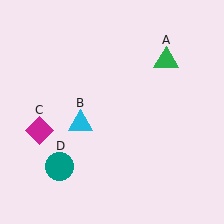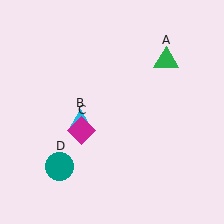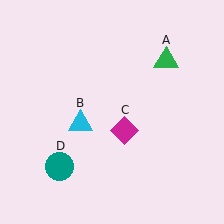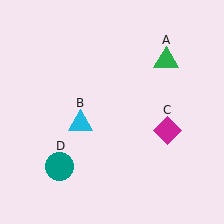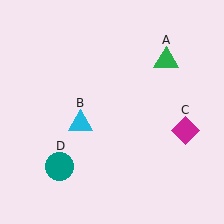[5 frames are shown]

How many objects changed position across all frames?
1 object changed position: magenta diamond (object C).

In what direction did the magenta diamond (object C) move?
The magenta diamond (object C) moved right.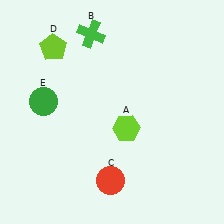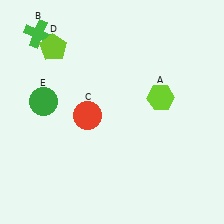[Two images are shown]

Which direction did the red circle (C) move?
The red circle (C) moved up.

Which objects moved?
The objects that moved are: the lime hexagon (A), the green cross (B), the red circle (C).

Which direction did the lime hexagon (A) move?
The lime hexagon (A) moved right.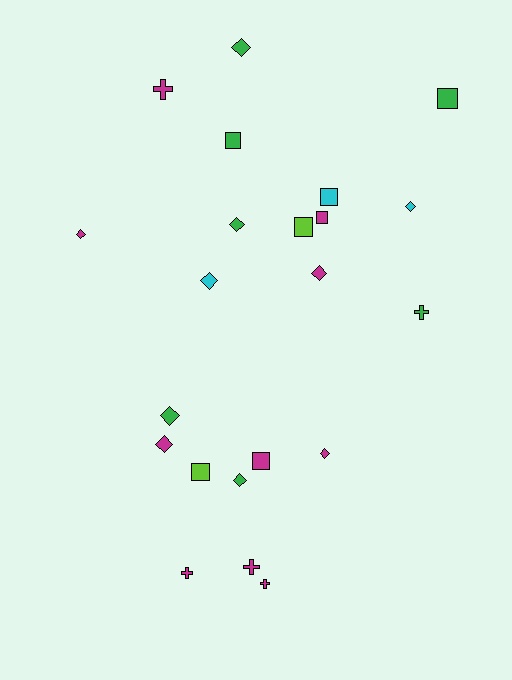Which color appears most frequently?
Magenta, with 10 objects.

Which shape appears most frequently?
Diamond, with 10 objects.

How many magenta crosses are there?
There are 4 magenta crosses.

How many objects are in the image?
There are 22 objects.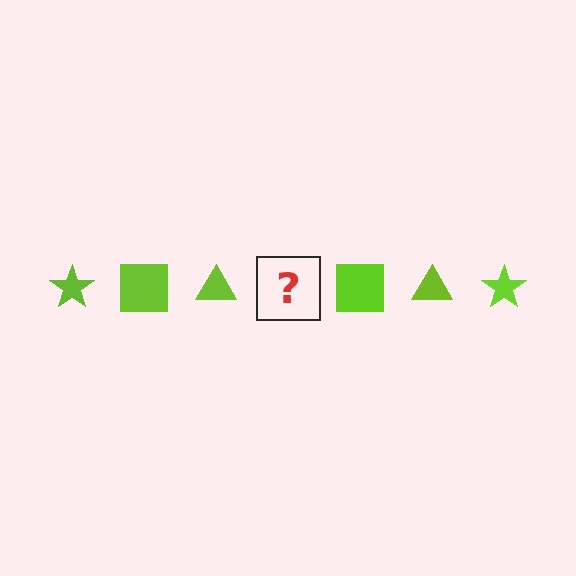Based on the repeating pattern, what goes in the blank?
The blank should be a lime star.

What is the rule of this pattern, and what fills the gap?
The rule is that the pattern cycles through star, square, triangle shapes in lime. The gap should be filled with a lime star.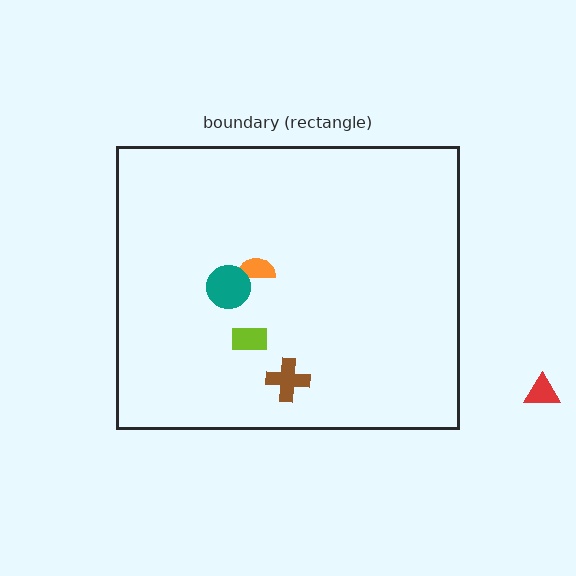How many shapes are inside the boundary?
4 inside, 1 outside.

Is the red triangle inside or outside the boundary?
Outside.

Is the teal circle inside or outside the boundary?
Inside.